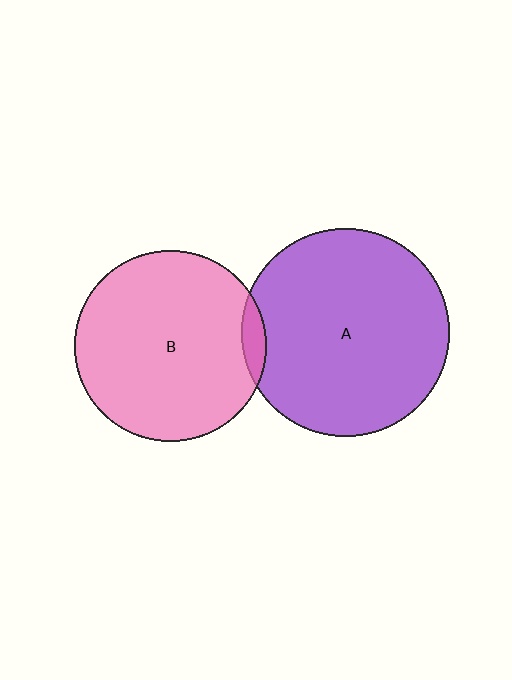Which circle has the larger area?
Circle A (purple).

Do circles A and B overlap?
Yes.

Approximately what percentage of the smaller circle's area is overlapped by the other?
Approximately 5%.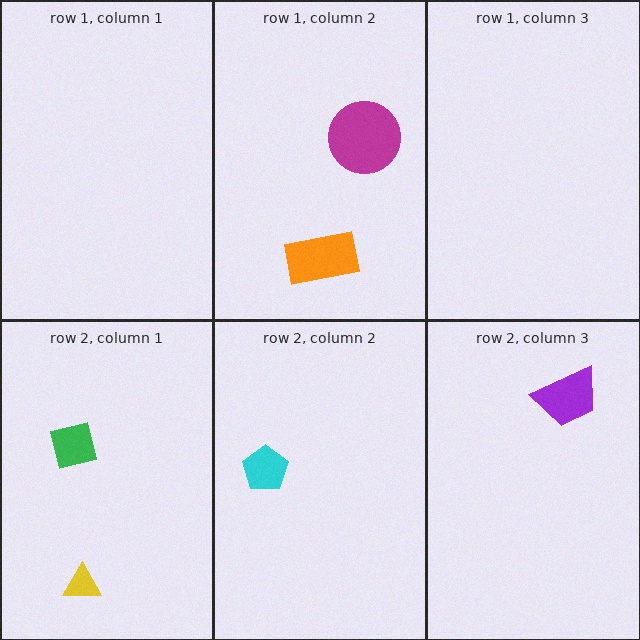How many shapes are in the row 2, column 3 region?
1.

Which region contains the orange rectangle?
The row 1, column 2 region.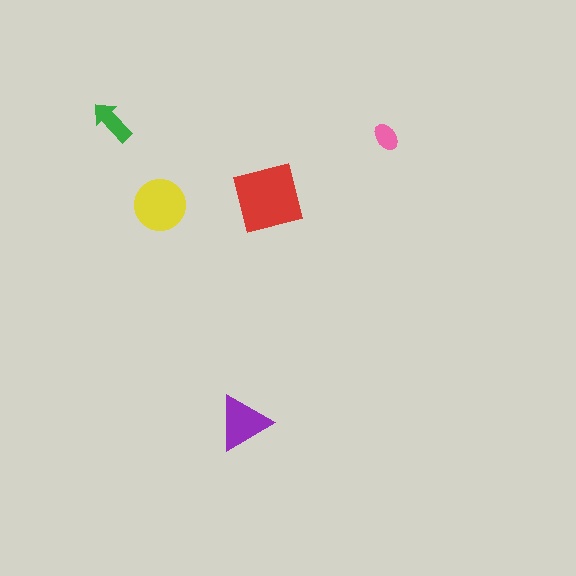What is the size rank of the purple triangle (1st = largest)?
3rd.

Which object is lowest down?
The purple triangle is bottommost.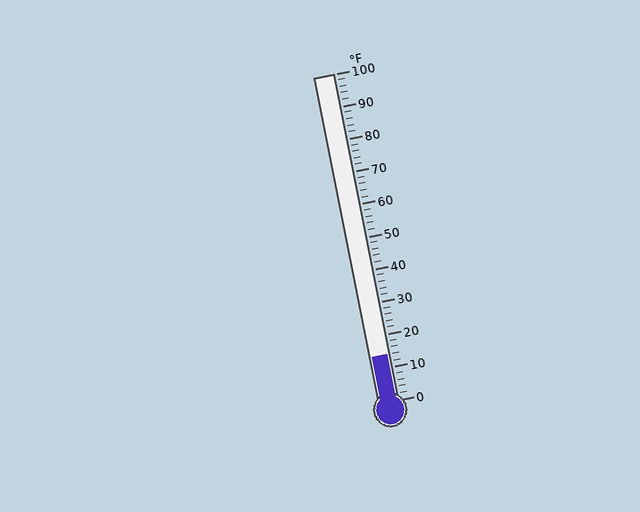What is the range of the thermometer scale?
The thermometer scale ranges from 0°F to 100°F.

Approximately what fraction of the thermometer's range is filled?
The thermometer is filled to approximately 15% of its range.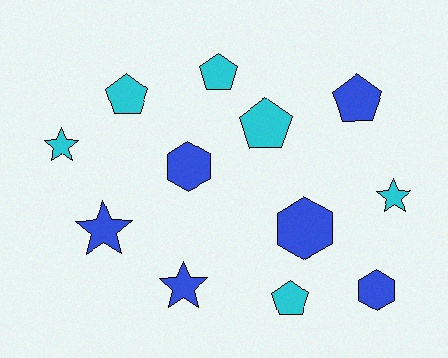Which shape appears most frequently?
Pentagon, with 5 objects.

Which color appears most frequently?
Blue, with 6 objects.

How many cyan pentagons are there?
There are 4 cyan pentagons.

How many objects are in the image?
There are 12 objects.